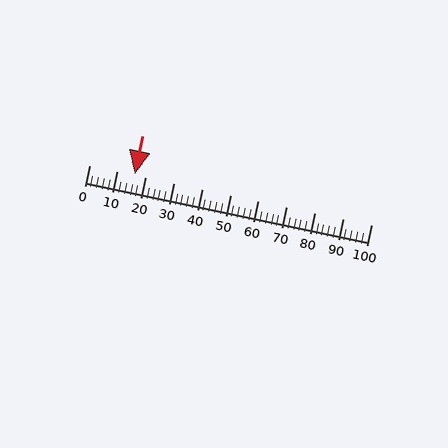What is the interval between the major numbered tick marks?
The major tick marks are spaced 10 units apart.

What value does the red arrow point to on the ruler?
The red arrow points to approximately 16.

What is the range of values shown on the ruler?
The ruler shows values from 0 to 100.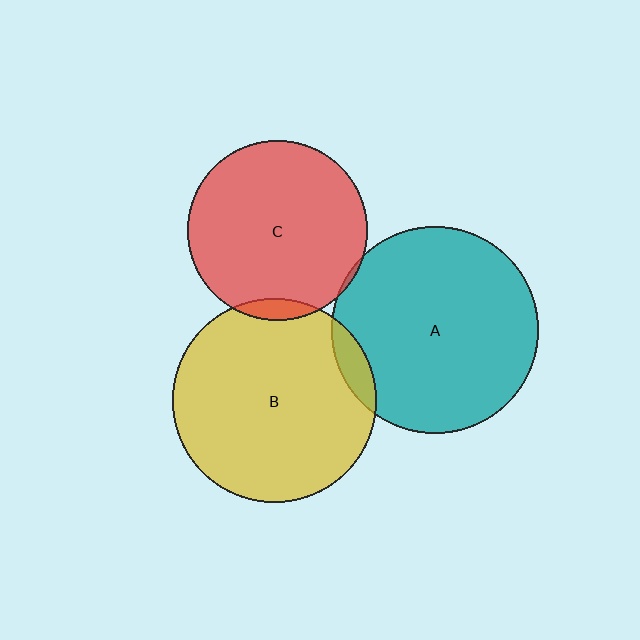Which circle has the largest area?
Circle A (teal).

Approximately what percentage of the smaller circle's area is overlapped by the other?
Approximately 5%.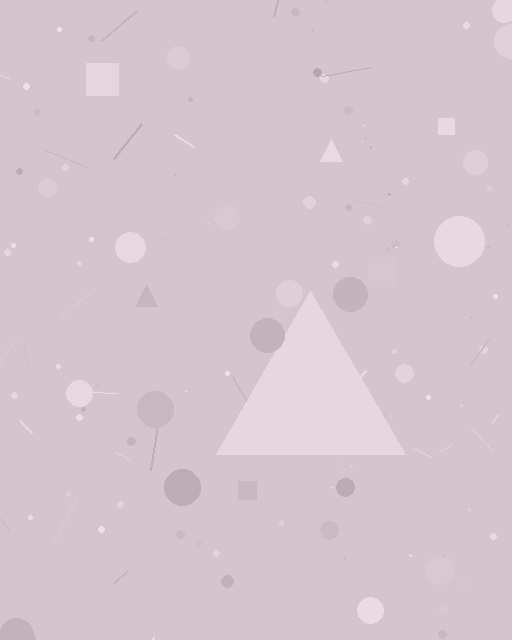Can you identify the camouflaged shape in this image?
The camouflaged shape is a triangle.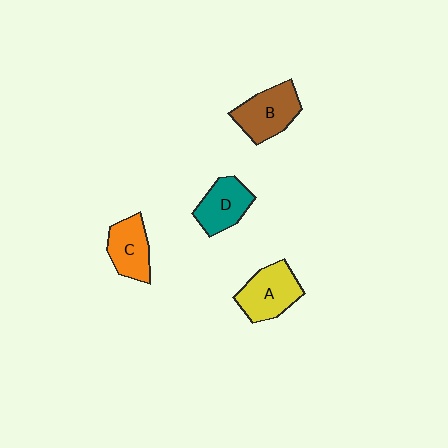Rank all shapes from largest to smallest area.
From largest to smallest: B (brown), A (yellow), D (teal), C (orange).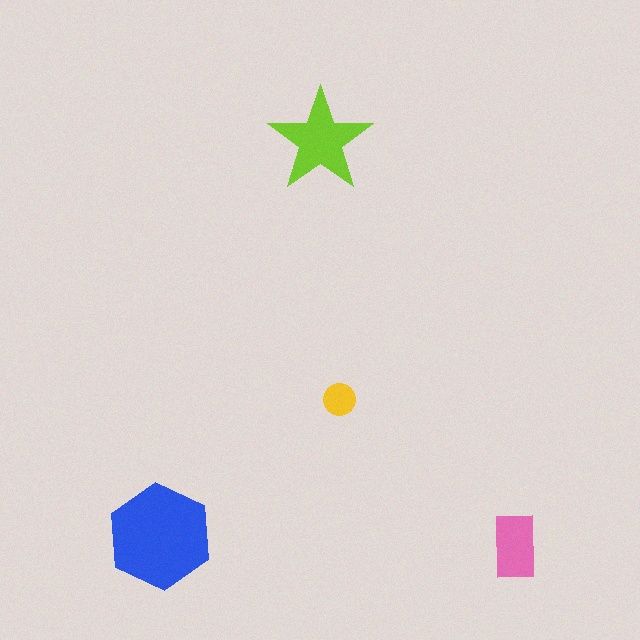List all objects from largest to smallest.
The blue hexagon, the lime star, the pink rectangle, the yellow circle.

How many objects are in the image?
There are 4 objects in the image.